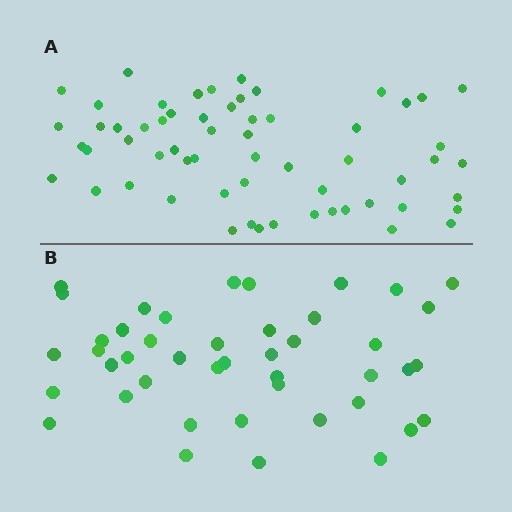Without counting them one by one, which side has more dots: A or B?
Region A (the top region) has more dots.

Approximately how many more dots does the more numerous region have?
Region A has approximately 15 more dots than region B.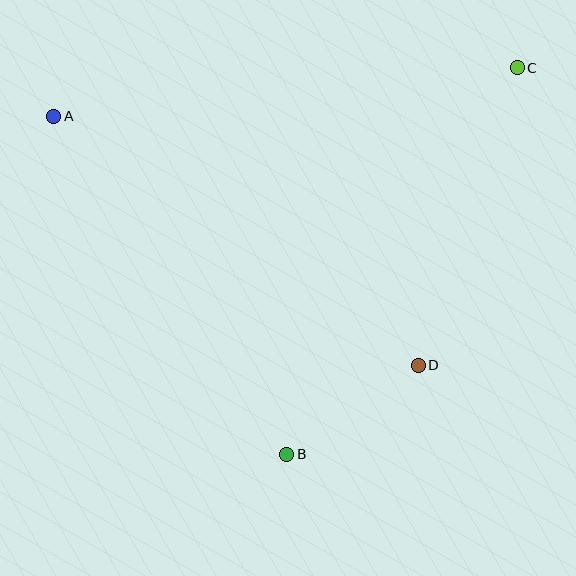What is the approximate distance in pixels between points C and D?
The distance between C and D is approximately 313 pixels.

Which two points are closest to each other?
Points B and D are closest to each other.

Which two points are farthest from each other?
Points A and C are farthest from each other.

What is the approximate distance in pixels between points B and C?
The distance between B and C is approximately 450 pixels.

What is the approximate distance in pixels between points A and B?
The distance between A and B is approximately 411 pixels.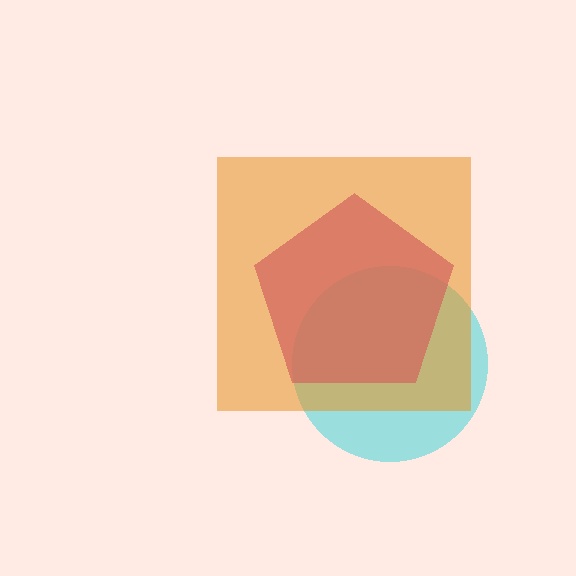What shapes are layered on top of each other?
The layered shapes are: a cyan circle, a magenta pentagon, an orange square.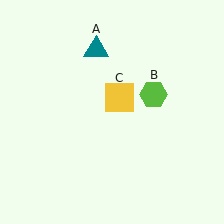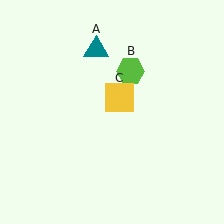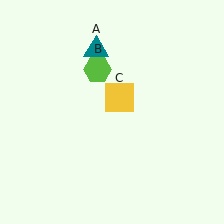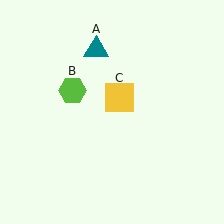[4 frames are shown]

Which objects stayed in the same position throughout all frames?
Teal triangle (object A) and yellow square (object C) remained stationary.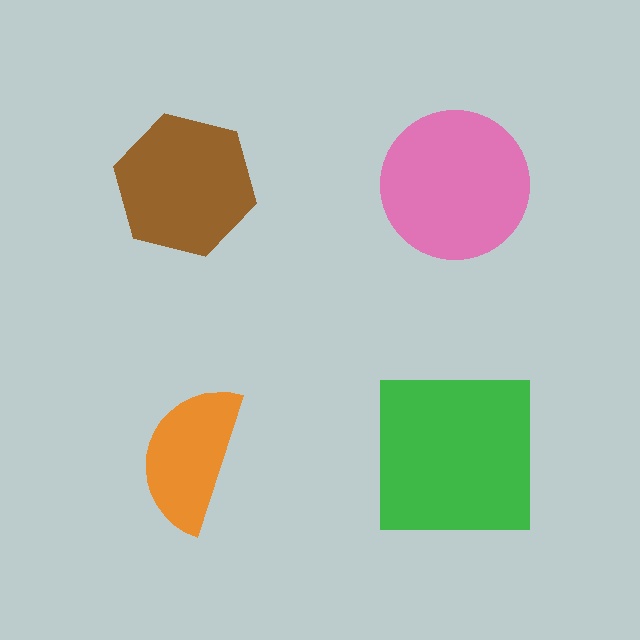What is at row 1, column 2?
A pink circle.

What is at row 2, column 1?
An orange semicircle.